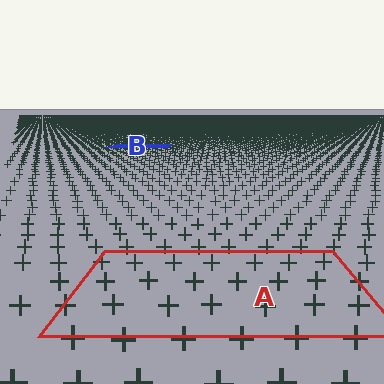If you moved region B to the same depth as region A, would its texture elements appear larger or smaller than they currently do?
They would appear larger. At a closer depth, the same texture elements are projected at a bigger on-screen size.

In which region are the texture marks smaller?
The texture marks are smaller in region B, because it is farther away.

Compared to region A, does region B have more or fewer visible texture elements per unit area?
Region B has more texture elements per unit area — they are packed more densely because it is farther away.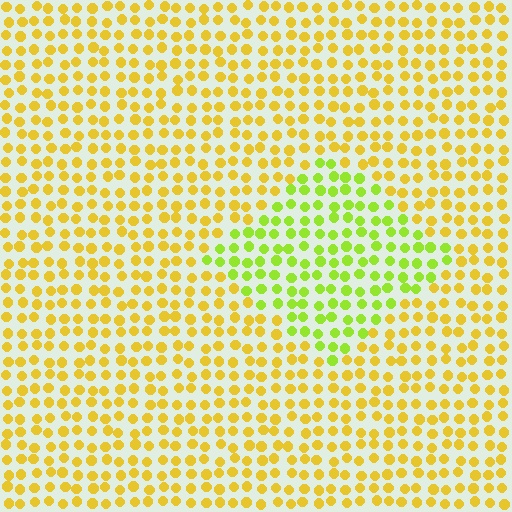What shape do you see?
I see a diamond.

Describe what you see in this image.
The image is filled with small yellow elements in a uniform arrangement. A diamond-shaped region is visible where the elements are tinted to a slightly different hue, forming a subtle color boundary.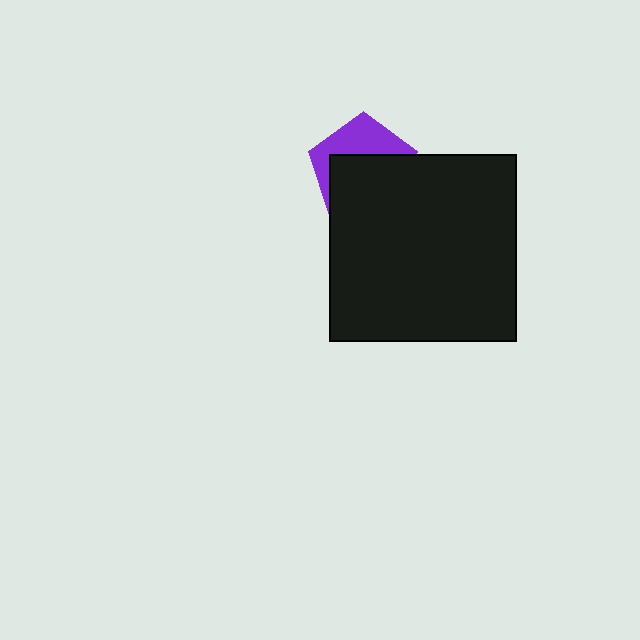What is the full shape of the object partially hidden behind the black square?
The partially hidden object is a purple pentagon.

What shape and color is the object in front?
The object in front is a black square.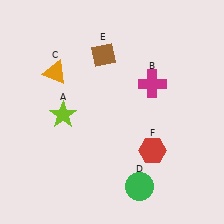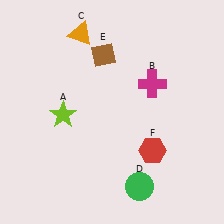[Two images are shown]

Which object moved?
The orange triangle (C) moved up.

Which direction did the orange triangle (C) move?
The orange triangle (C) moved up.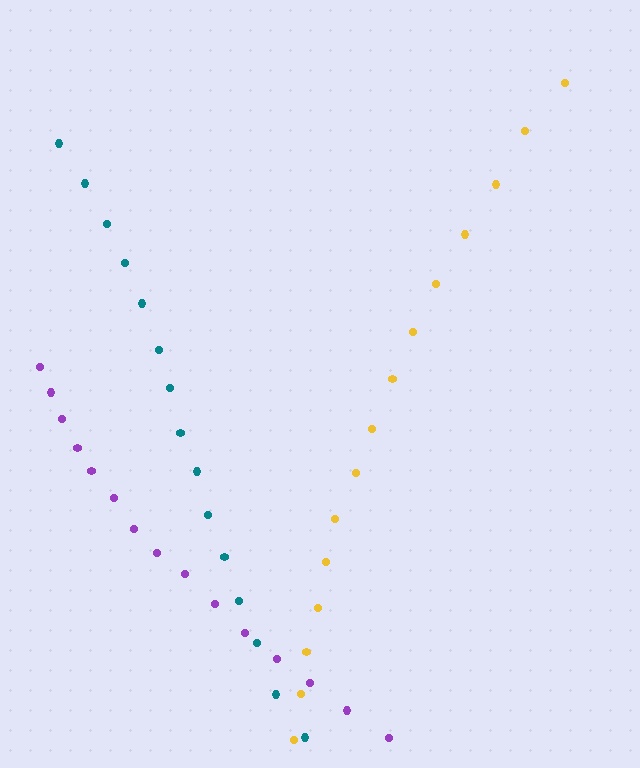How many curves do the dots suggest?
There are 3 distinct paths.